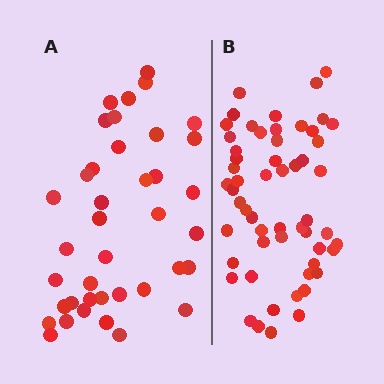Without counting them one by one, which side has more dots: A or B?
Region B (the right region) has more dots.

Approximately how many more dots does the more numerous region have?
Region B has approximately 15 more dots than region A.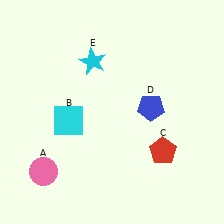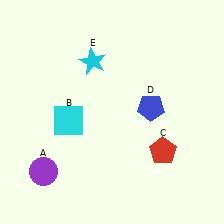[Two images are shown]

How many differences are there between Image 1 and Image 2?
There is 1 difference between the two images.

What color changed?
The circle (A) changed from pink in Image 1 to purple in Image 2.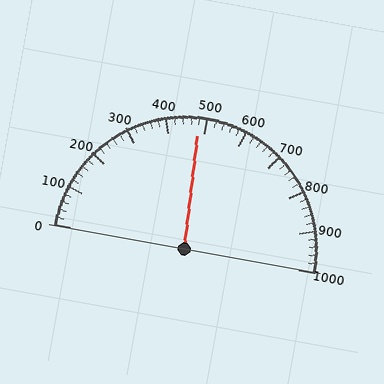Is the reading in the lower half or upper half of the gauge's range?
The reading is in the lower half of the range (0 to 1000).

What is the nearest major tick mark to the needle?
The nearest major tick mark is 500.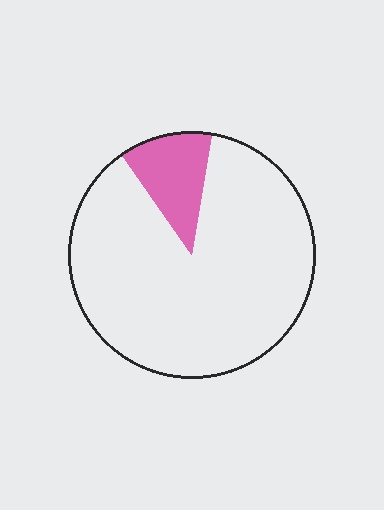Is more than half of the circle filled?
No.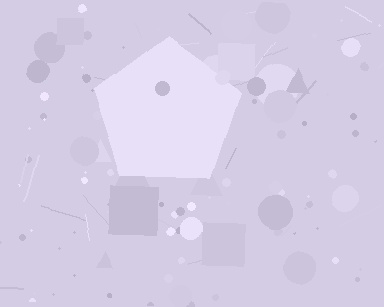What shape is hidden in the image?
A pentagon is hidden in the image.